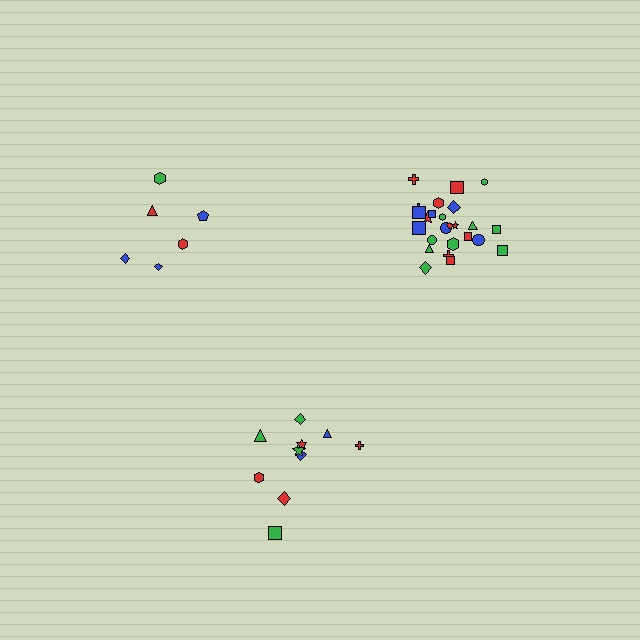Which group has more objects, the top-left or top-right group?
The top-right group.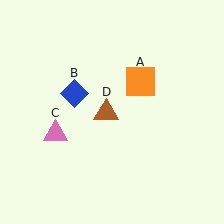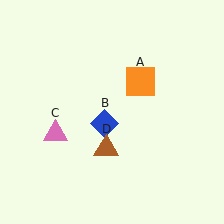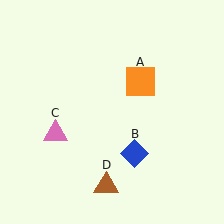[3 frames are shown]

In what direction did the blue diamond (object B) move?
The blue diamond (object B) moved down and to the right.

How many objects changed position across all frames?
2 objects changed position: blue diamond (object B), brown triangle (object D).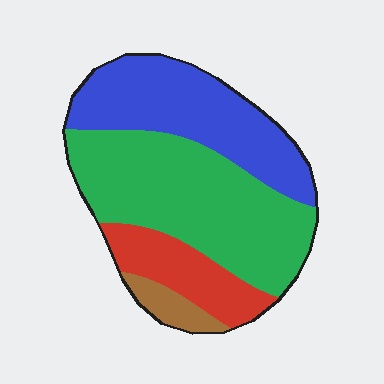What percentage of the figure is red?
Red covers around 15% of the figure.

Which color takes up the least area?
Brown, at roughly 5%.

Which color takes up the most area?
Green, at roughly 45%.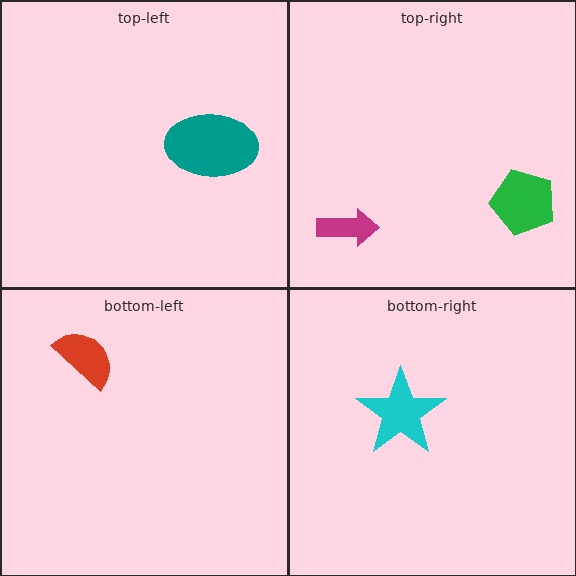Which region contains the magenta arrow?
The top-right region.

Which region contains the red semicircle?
The bottom-left region.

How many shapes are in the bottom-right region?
1.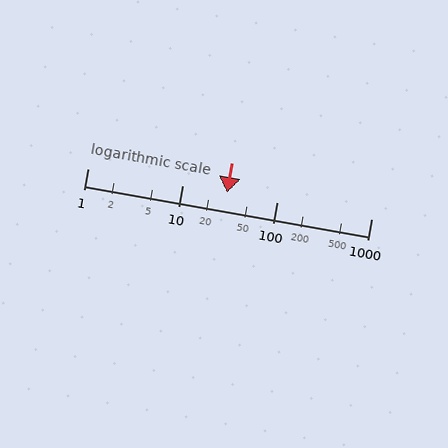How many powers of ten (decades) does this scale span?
The scale spans 3 decades, from 1 to 1000.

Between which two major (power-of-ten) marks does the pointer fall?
The pointer is between 10 and 100.